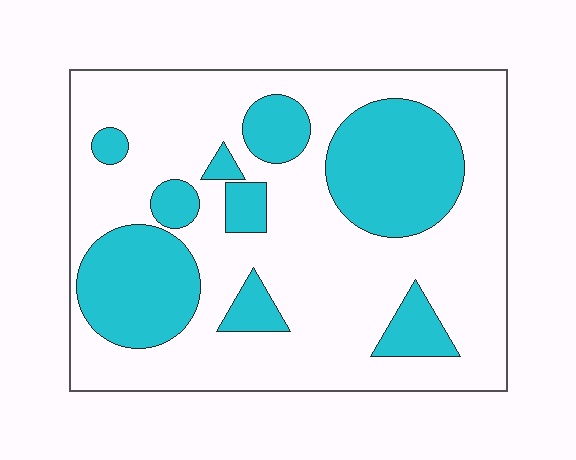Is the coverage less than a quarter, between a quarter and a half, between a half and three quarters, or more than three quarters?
Between a quarter and a half.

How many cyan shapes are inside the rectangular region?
9.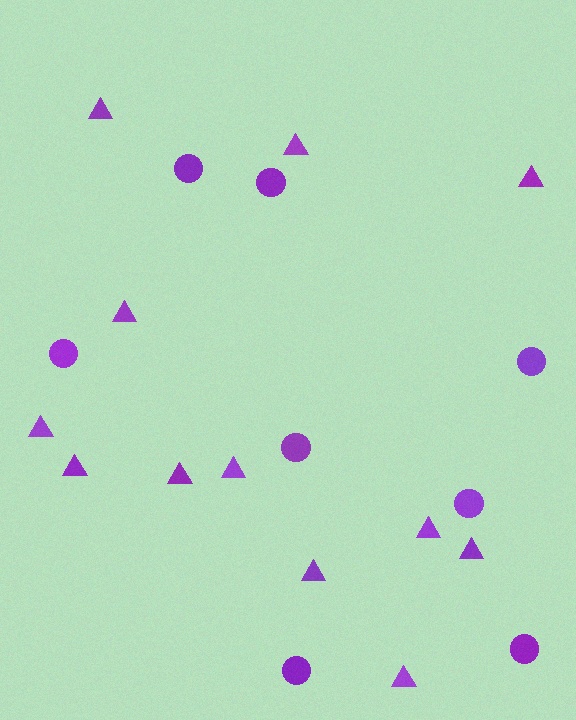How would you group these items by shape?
There are 2 groups: one group of triangles (12) and one group of circles (8).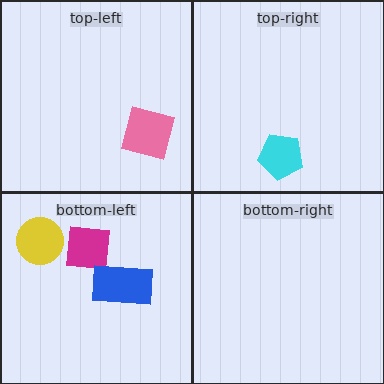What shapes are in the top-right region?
The cyan pentagon.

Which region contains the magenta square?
The bottom-left region.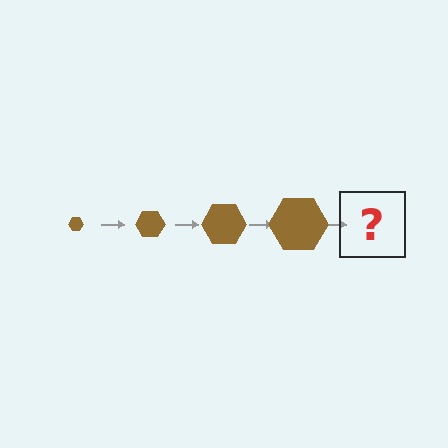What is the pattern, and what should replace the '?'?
The pattern is that the hexagon gets progressively larger each step. The '?' should be a brown hexagon, larger than the previous one.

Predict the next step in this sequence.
The next step is a brown hexagon, larger than the previous one.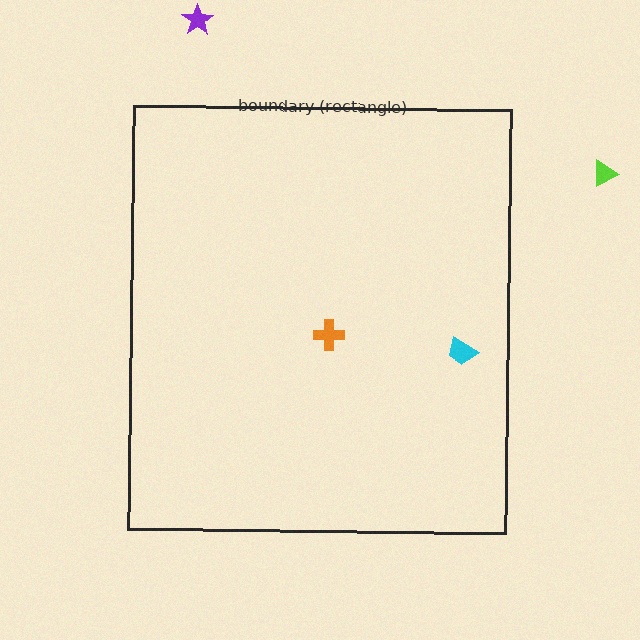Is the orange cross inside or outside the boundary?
Inside.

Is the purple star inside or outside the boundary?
Outside.